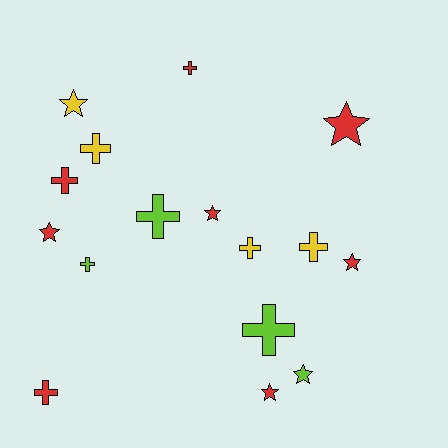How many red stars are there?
There are 5 red stars.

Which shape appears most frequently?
Cross, with 9 objects.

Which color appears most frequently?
Red, with 8 objects.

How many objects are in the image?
There are 16 objects.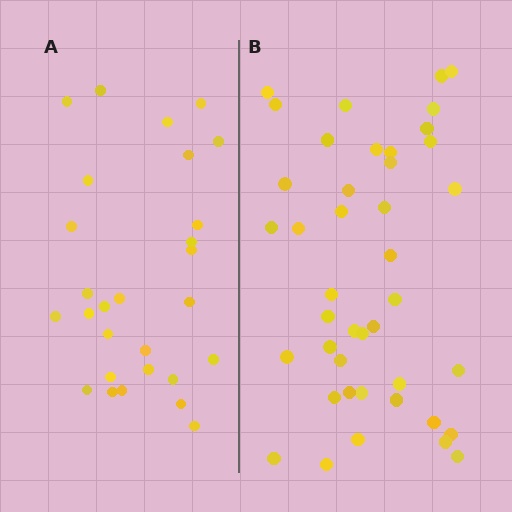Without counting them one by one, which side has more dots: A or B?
Region B (the right region) has more dots.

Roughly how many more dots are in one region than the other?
Region B has approximately 15 more dots than region A.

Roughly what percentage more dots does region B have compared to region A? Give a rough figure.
About 50% more.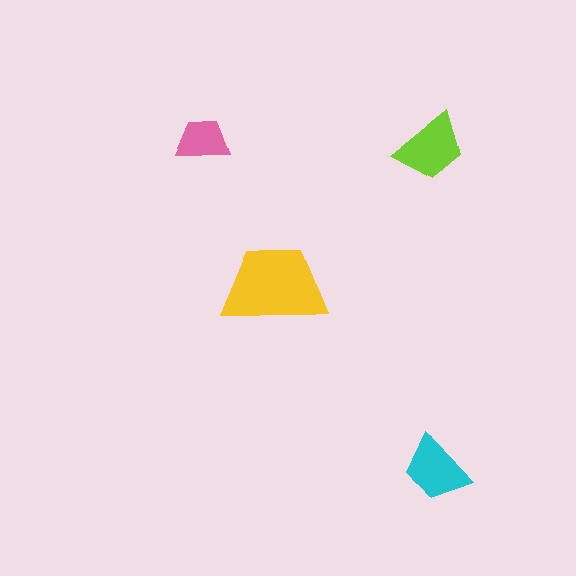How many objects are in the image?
There are 4 objects in the image.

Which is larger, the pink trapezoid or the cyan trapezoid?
The cyan one.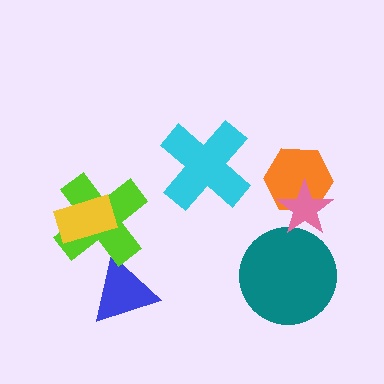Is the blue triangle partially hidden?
Yes, it is partially covered by another shape.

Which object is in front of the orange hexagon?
The pink star is in front of the orange hexagon.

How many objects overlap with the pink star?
2 objects overlap with the pink star.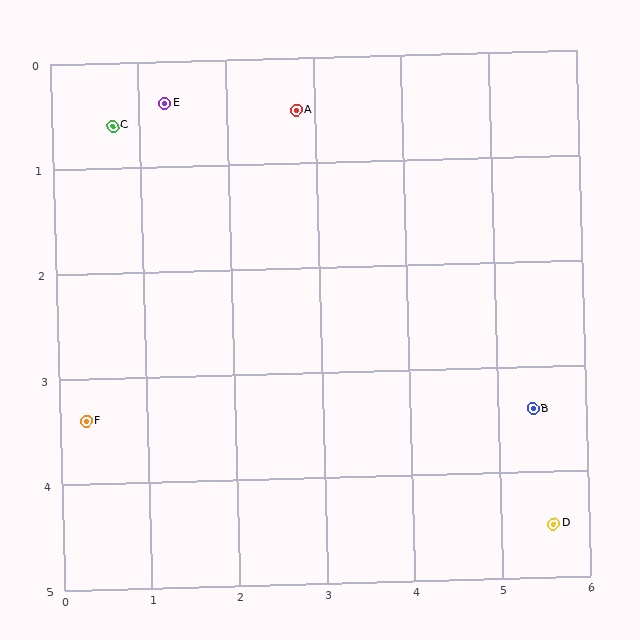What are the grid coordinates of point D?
Point D is at approximately (5.6, 4.5).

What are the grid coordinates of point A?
Point A is at approximately (2.8, 0.5).